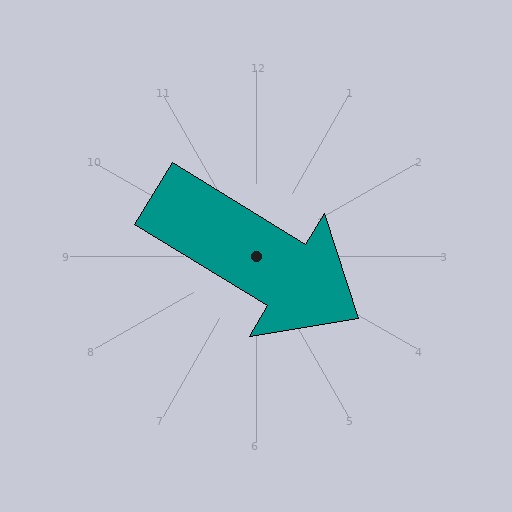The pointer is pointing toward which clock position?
Roughly 4 o'clock.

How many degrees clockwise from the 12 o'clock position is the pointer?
Approximately 121 degrees.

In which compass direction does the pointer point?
Southeast.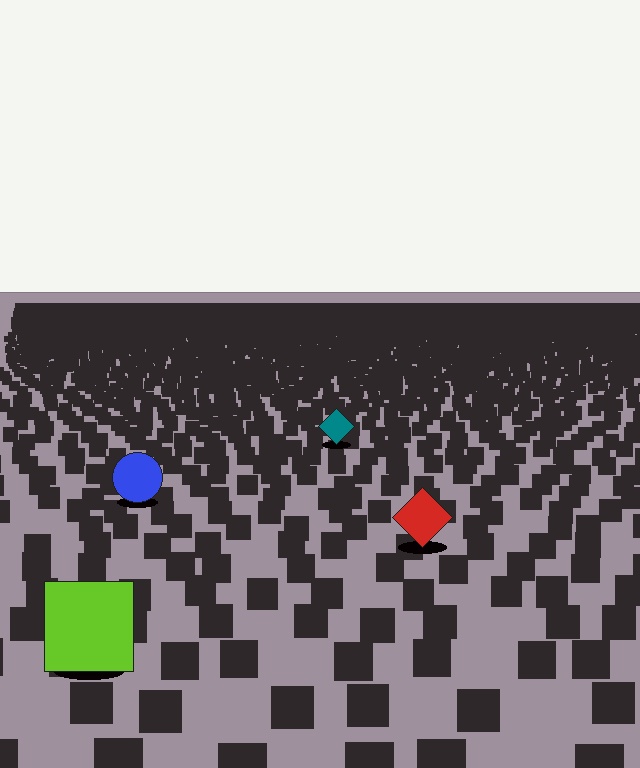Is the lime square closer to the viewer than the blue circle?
Yes. The lime square is closer — you can tell from the texture gradient: the ground texture is coarser near it.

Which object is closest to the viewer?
The lime square is closest. The texture marks near it are larger and more spread out.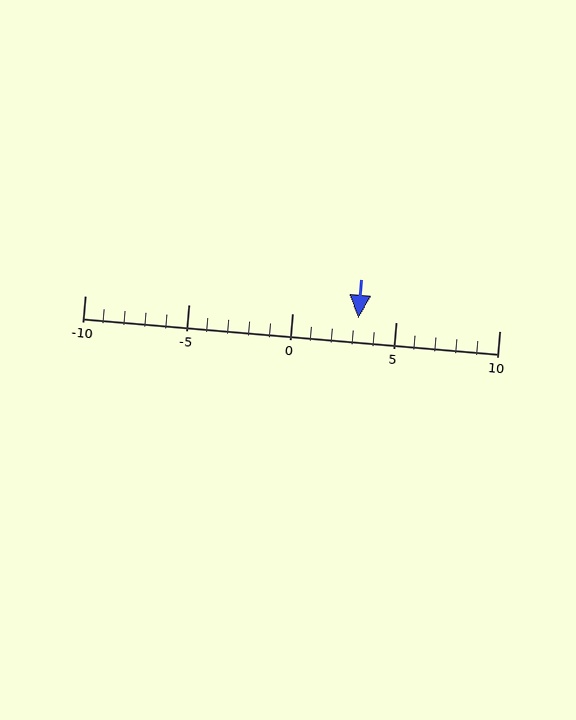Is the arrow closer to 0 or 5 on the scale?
The arrow is closer to 5.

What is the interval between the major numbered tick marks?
The major tick marks are spaced 5 units apart.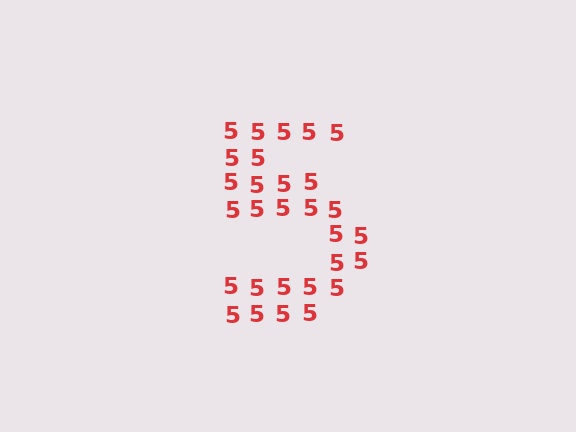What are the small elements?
The small elements are digit 5's.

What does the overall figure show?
The overall figure shows the digit 5.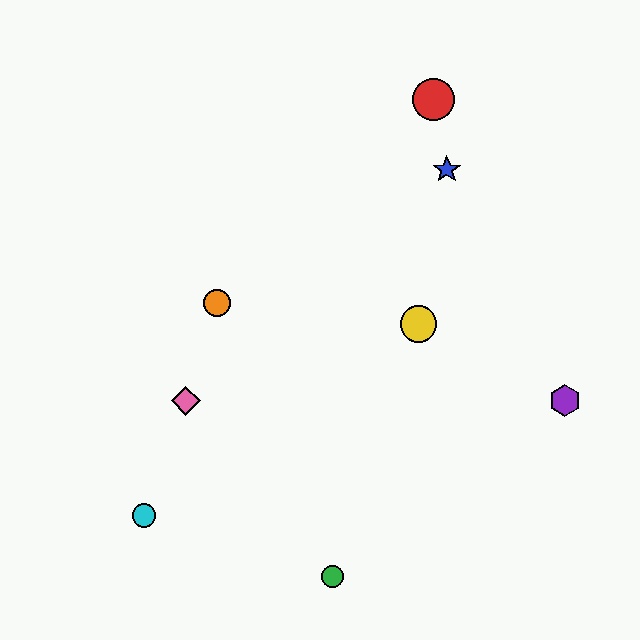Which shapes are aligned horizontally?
The purple hexagon, the pink diamond are aligned horizontally.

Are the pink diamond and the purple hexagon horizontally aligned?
Yes, both are at y≈401.